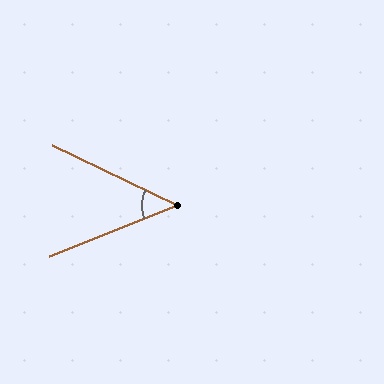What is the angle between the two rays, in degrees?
Approximately 47 degrees.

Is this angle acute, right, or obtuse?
It is acute.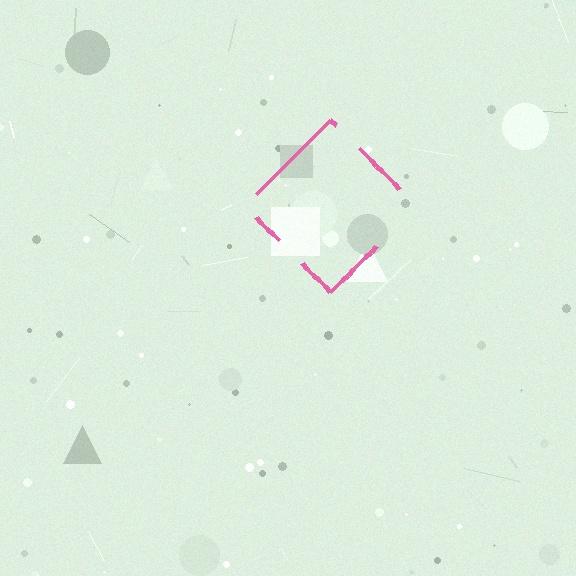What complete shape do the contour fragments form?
The contour fragments form a diamond.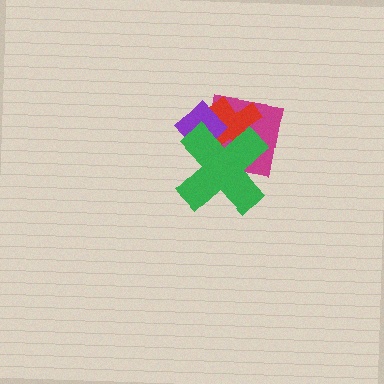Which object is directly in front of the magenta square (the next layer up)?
The red cross is directly in front of the magenta square.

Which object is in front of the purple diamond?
The green cross is in front of the purple diamond.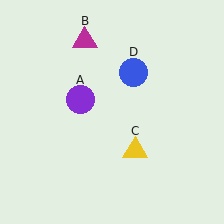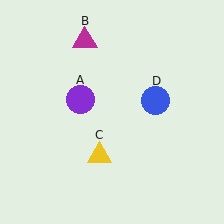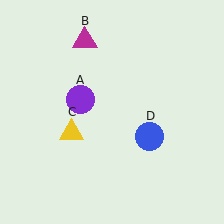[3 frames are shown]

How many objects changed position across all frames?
2 objects changed position: yellow triangle (object C), blue circle (object D).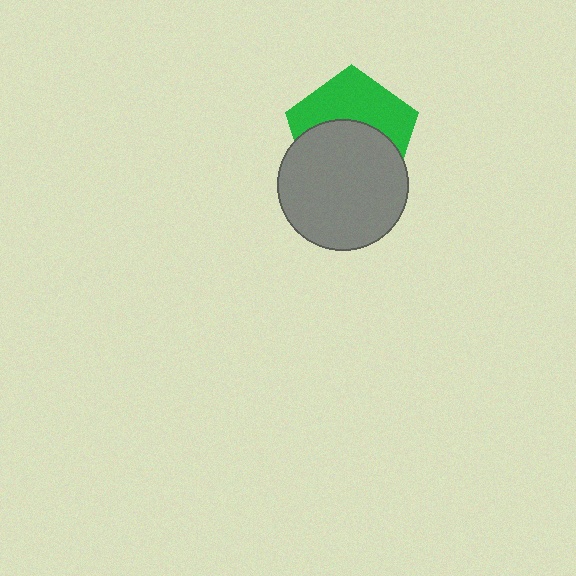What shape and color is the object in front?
The object in front is a gray circle.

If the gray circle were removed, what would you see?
You would see the complete green pentagon.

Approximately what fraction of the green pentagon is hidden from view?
Roughly 54% of the green pentagon is hidden behind the gray circle.